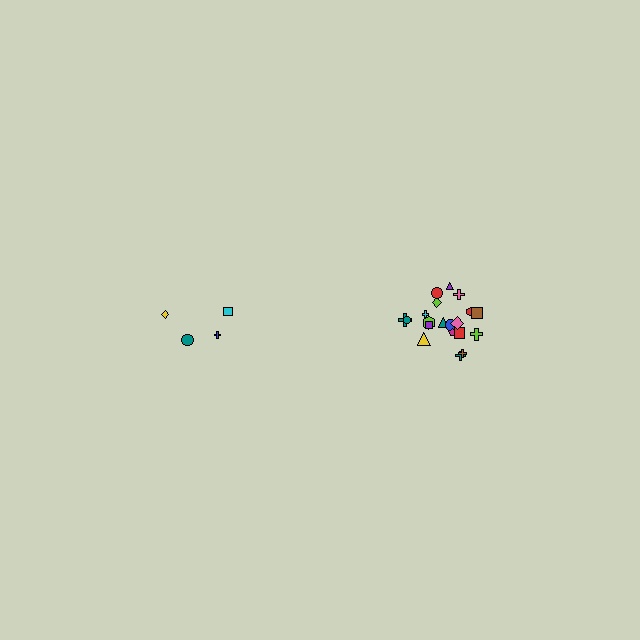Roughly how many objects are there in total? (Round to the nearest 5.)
Roughly 25 objects in total.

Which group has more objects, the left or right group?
The right group.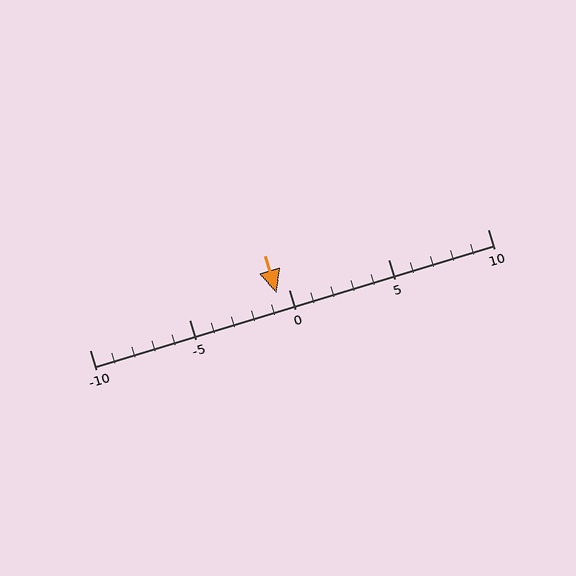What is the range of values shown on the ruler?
The ruler shows values from -10 to 10.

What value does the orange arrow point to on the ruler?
The orange arrow points to approximately -1.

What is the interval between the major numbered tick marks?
The major tick marks are spaced 5 units apart.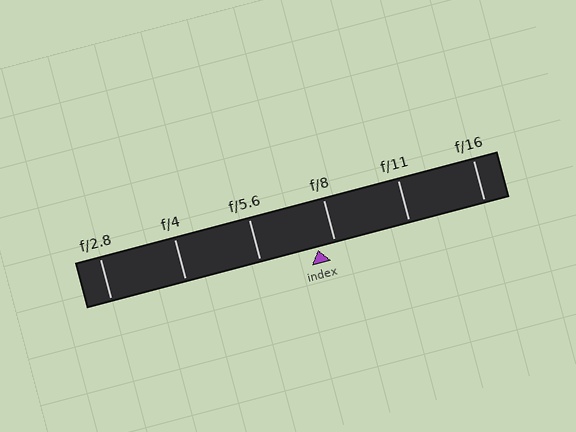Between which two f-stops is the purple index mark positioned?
The index mark is between f/5.6 and f/8.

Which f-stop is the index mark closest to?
The index mark is closest to f/8.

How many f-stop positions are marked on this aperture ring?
There are 6 f-stop positions marked.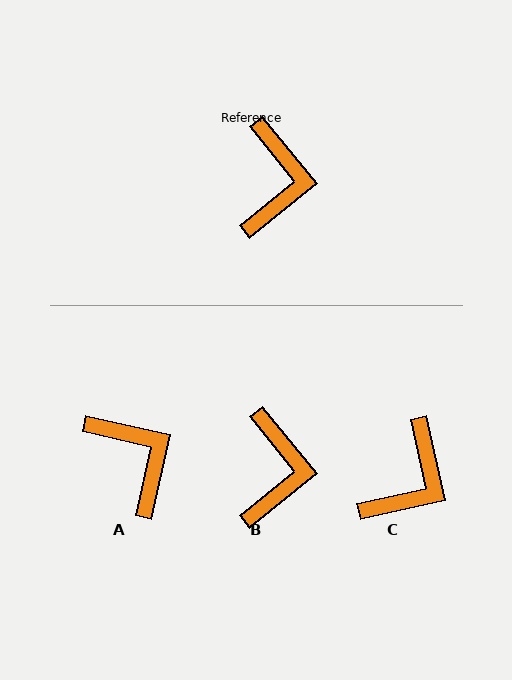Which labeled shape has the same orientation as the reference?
B.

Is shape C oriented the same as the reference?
No, it is off by about 27 degrees.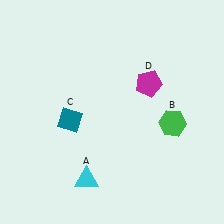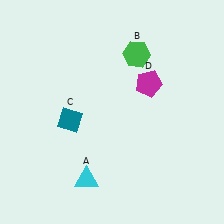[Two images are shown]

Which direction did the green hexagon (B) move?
The green hexagon (B) moved up.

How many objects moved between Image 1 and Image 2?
1 object moved between the two images.